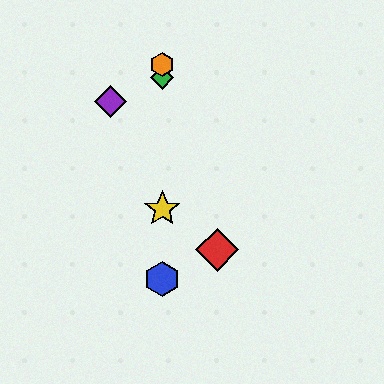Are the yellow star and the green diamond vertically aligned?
Yes, both are at x≈162.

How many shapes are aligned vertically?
4 shapes (the blue hexagon, the green diamond, the yellow star, the orange hexagon) are aligned vertically.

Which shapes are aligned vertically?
The blue hexagon, the green diamond, the yellow star, the orange hexagon are aligned vertically.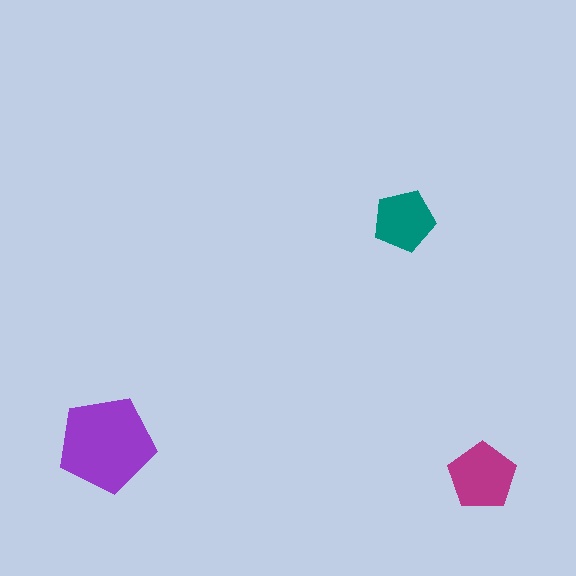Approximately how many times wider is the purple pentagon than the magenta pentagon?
About 1.5 times wider.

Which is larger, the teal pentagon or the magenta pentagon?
The magenta one.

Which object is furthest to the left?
The purple pentagon is leftmost.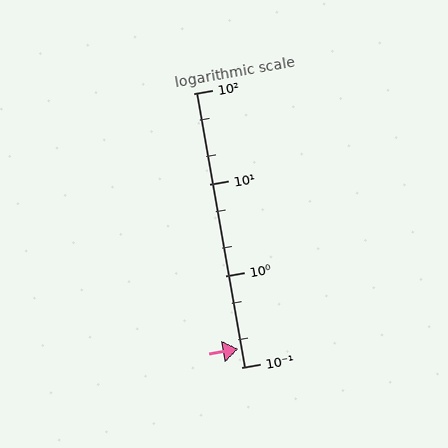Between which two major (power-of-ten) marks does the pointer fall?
The pointer is between 0.1 and 1.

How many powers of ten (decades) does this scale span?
The scale spans 3 decades, from 0.1 to 100.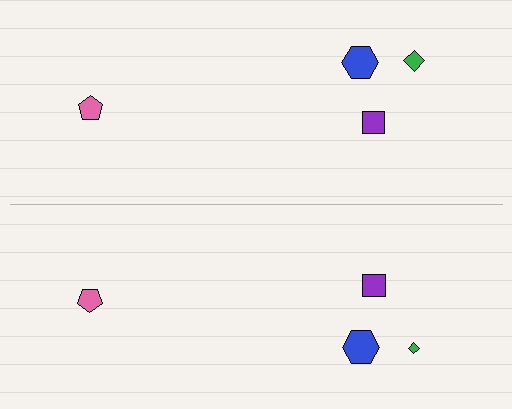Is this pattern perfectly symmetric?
No, the pattern is not perfectly symmetric. The green diamond on the bottom side has a different size than its mirror counterpart.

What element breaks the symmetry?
The green diamond on the bottom side has a different size than its mirror counterpart.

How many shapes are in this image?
There are 8 shapes in this image.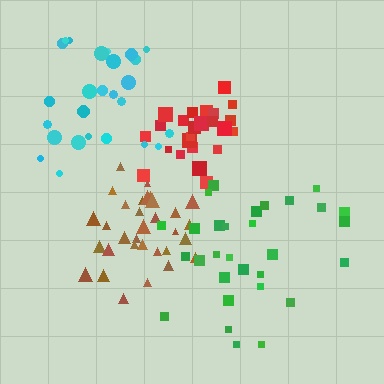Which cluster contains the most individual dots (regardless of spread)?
Brown (32).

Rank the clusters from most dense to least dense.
red, brown, cyan, green.